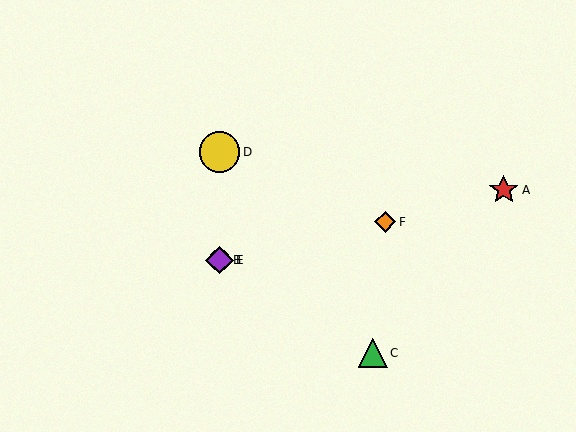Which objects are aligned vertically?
Objects B, D, E are aligned vertically.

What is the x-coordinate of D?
Object D is at x≈220.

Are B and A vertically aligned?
No, B is at x≈220 and A is at x≈504.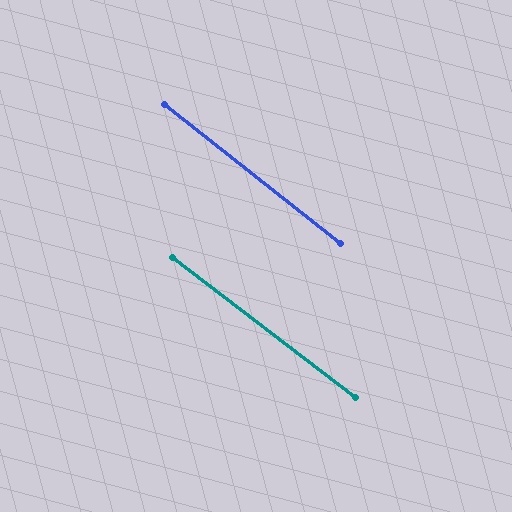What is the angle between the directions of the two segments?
Approximately 1 degree.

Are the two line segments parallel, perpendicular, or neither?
Parallel — their directions differ by only 0.6°.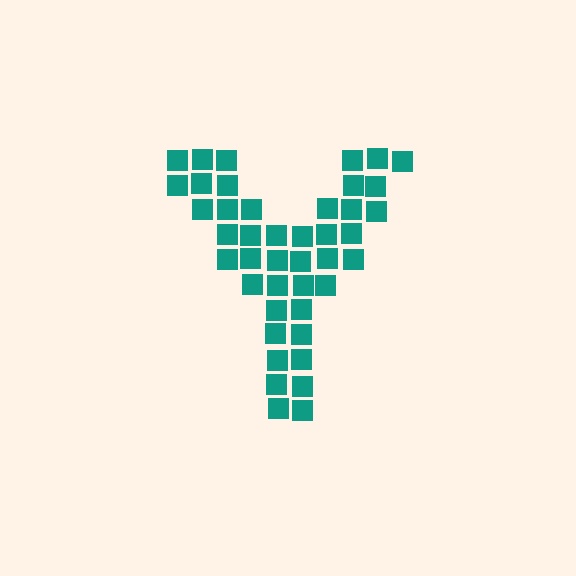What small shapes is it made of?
It is made of small squares.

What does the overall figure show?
The overall figure shows the letter Y.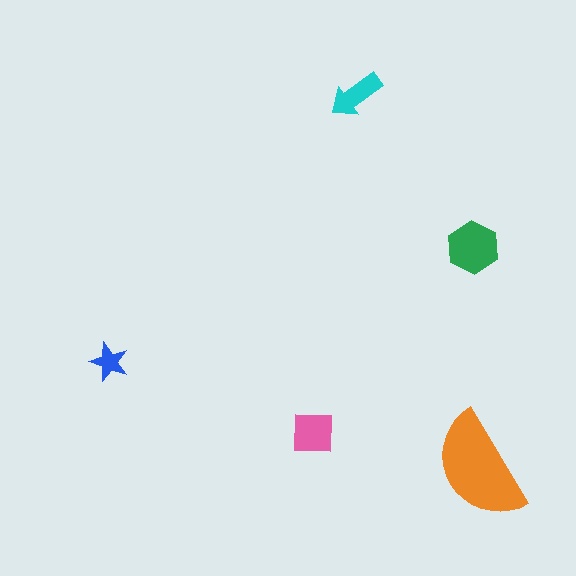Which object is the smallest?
The blue star.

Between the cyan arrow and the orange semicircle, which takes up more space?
The orange semicircle.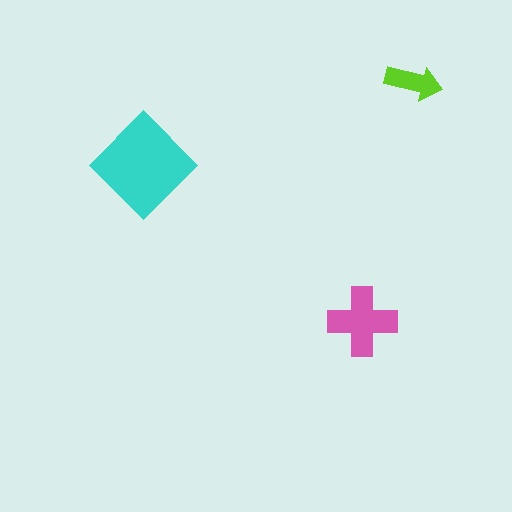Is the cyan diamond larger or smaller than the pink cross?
Larger.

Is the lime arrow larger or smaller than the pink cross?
Smaller.